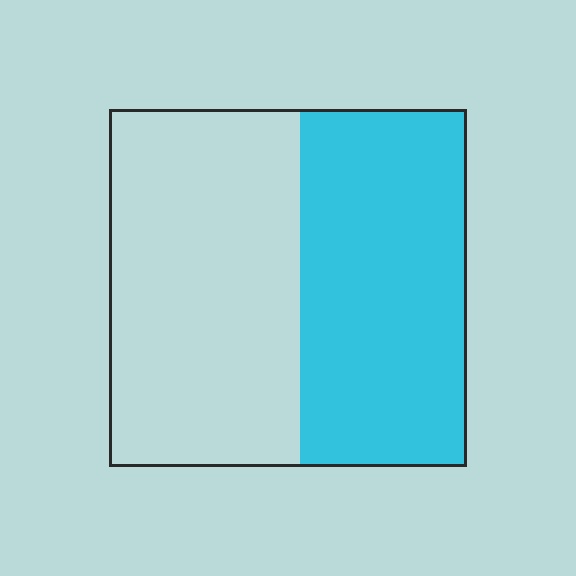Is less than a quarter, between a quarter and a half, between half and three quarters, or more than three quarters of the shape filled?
Between a quarter and a half.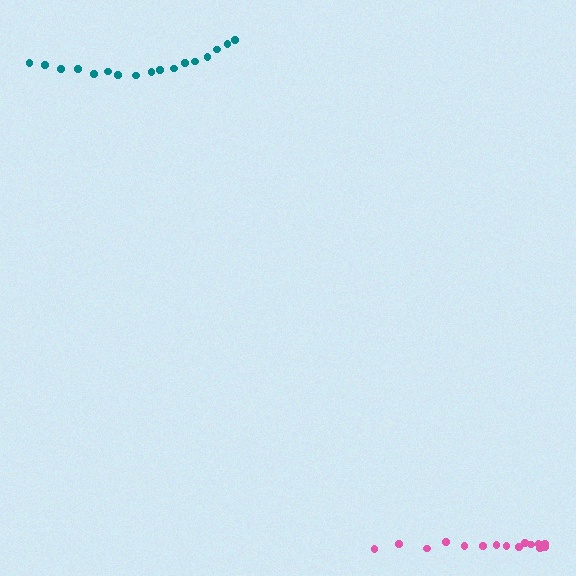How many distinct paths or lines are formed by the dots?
There are 2 distinct paths.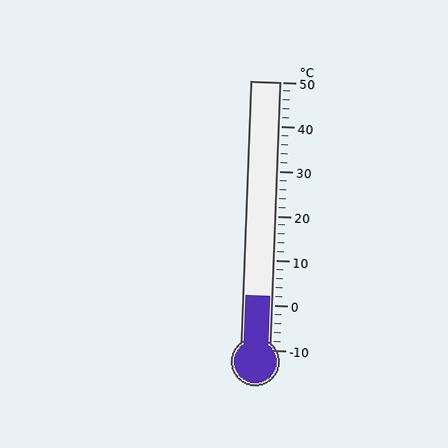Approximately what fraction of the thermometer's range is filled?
The thermometer is filled to approximately 20% of its range.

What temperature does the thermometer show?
The thermometer shows approximately 2°C.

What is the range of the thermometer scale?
The thermometer scale ranges from -10°C to 50°C.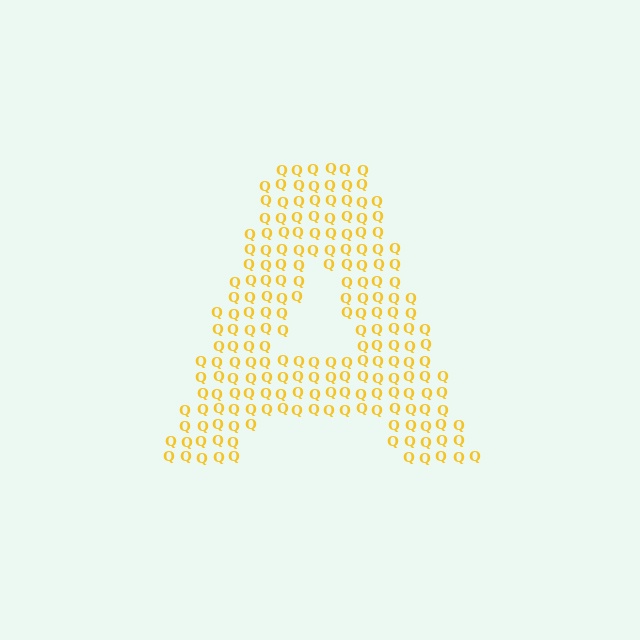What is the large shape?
The large shape is the letter A.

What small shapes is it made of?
It is made of small letter Q's.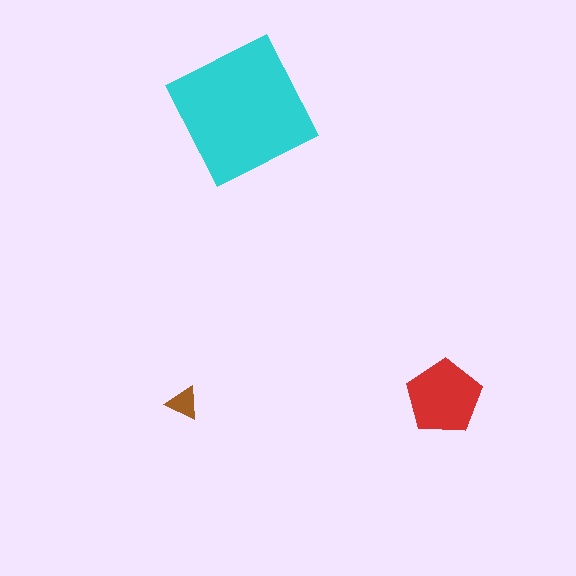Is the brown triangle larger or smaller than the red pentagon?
Smaller.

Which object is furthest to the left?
The brown triangle is leftmost.